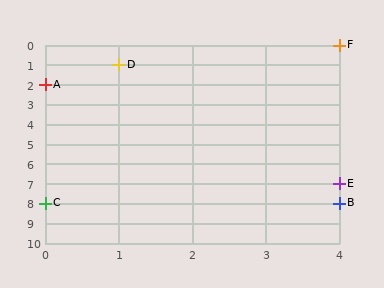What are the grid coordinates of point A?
Point A is at grid coordinates (0, 2).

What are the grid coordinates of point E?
Point E is at grid coordinates (4, 7).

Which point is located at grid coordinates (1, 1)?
Point D is at (1, 1).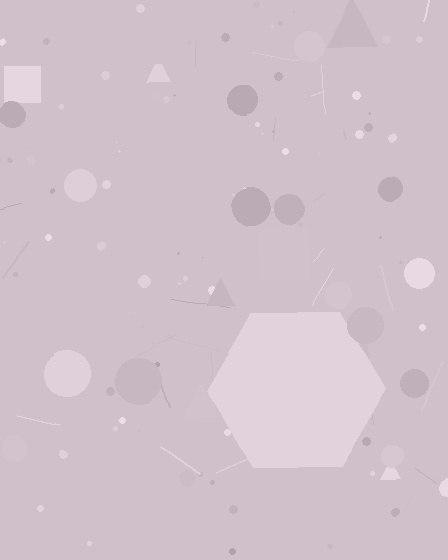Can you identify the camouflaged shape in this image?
The camouflaged shape is a hexagon.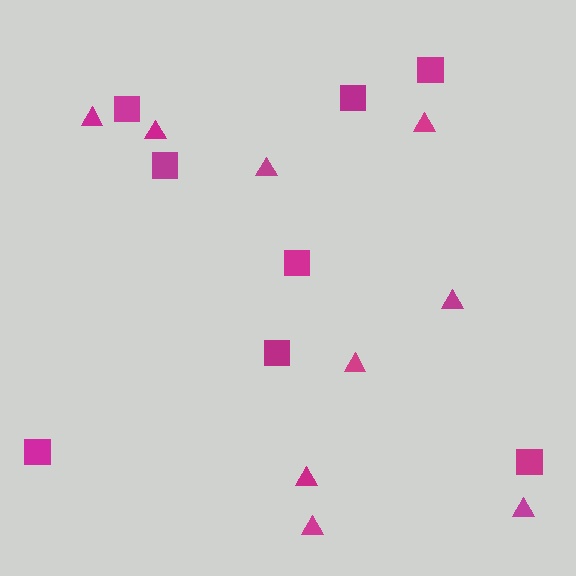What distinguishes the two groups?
There are 2 groups: one group of squares (8) and one group of triangles (9).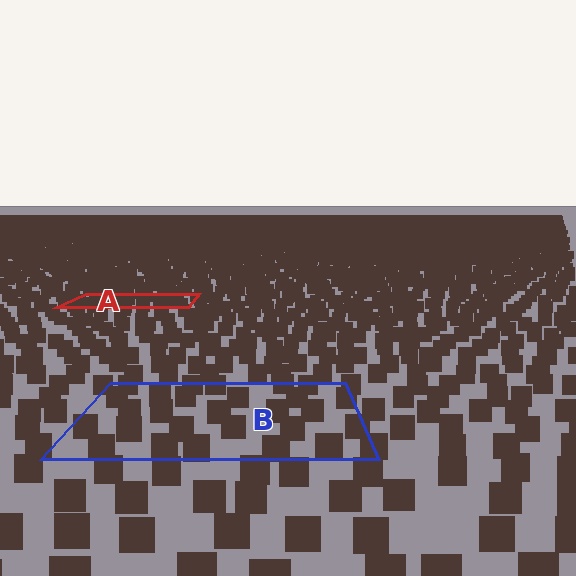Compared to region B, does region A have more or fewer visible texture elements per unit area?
Region A has more texture elements per unit area — they are packed more densely because it is farther away.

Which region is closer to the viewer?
Region B is closer. The texture elements there are larger and more spread out.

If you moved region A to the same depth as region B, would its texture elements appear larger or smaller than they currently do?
They would appear larger. At a closer depth, the same texture elements are projected at a bigger on-screen size.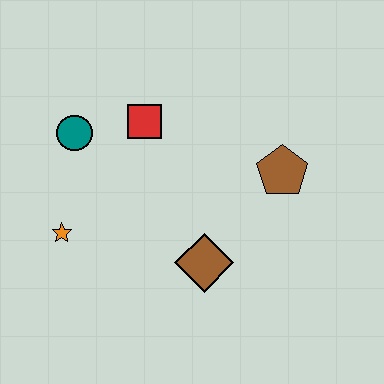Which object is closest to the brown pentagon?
The brown diamond is closest to the brown pentagon.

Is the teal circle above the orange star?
Yes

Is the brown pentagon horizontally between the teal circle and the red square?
No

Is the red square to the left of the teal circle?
No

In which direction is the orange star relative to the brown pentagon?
The orange star is to the left of the brown pentagon.